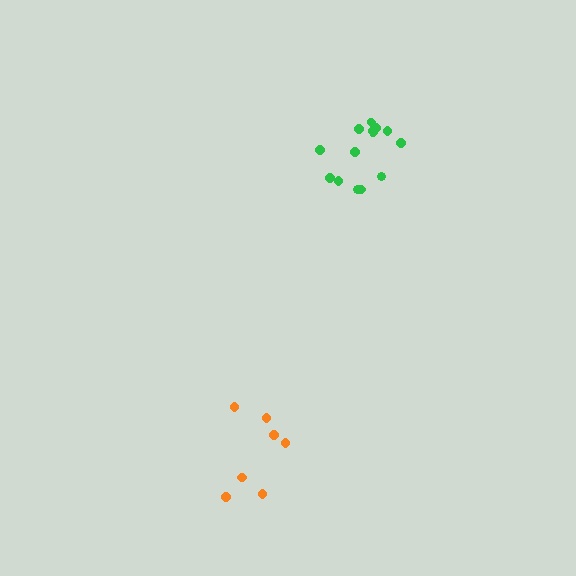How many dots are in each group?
Group 1: 13 dots, Group 2: 7 dots (20 total).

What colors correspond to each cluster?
The clusters are colored: green, orange.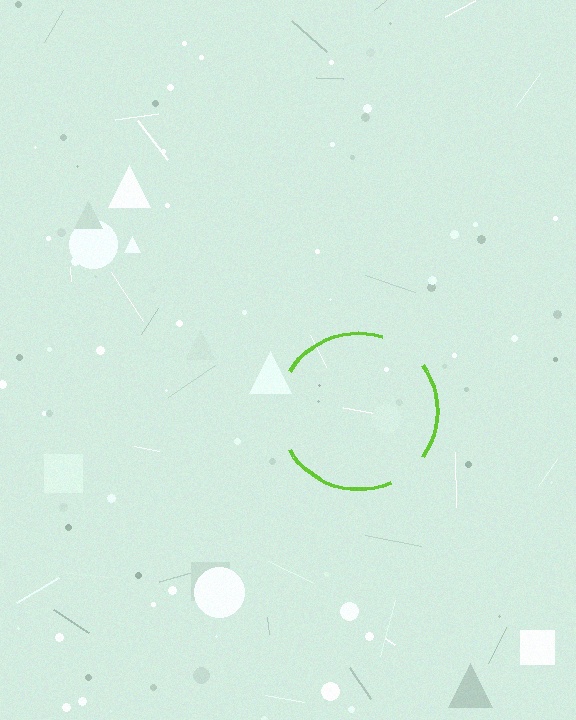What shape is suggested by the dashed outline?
The dashed outline suggests a circle.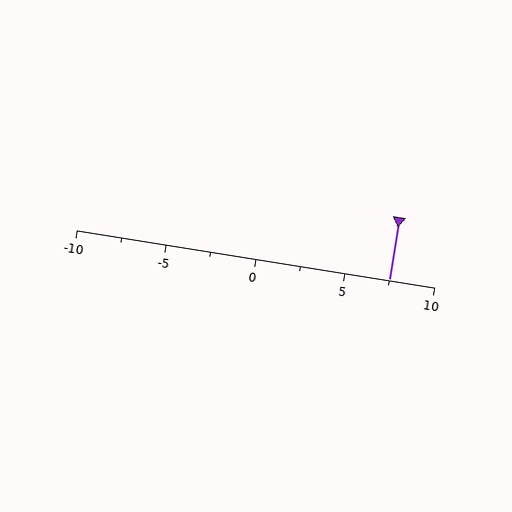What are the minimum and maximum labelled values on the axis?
The axis runs from -10 to 10.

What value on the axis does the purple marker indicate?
The marker indicates approximately 7.5.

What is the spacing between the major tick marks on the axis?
The major ticks are spaced 5 apart.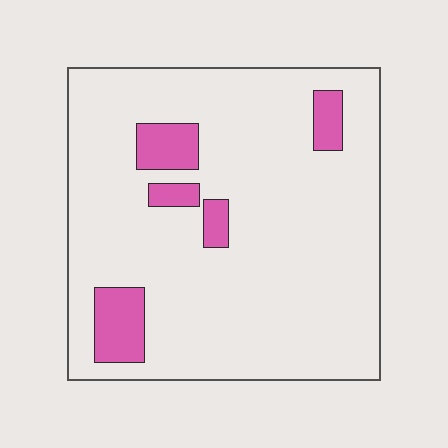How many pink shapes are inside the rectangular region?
5.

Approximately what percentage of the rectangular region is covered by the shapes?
Approximately 10%.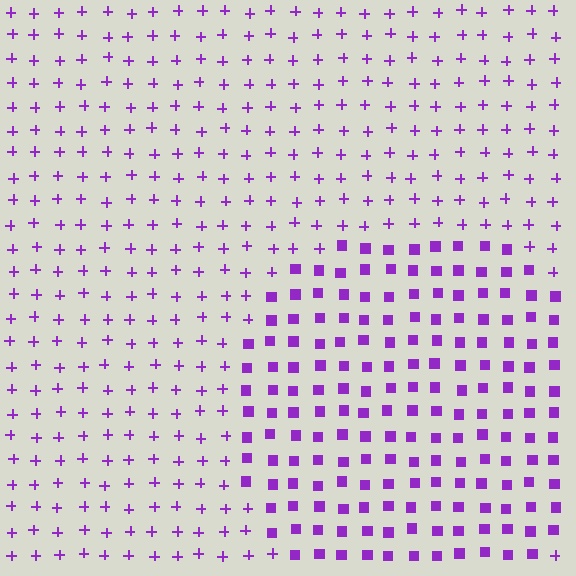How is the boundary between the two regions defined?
The boundary is defined by a change in element shape: squares inside vs. plus signs outside. All elements share the same color and spacing.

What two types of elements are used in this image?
The image uses squares inside the circle region and plus signs outside it.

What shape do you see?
I see a circle.